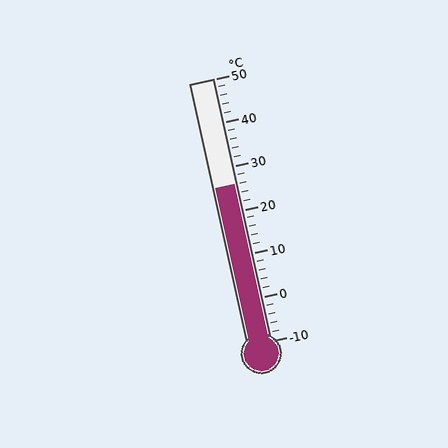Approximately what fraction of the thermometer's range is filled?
The thermometer is filled to approximately 60% of its range.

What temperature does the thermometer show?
The thermometer shows approximately 26°C.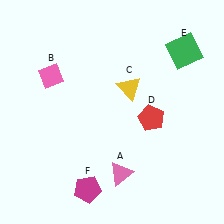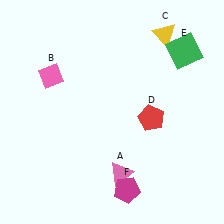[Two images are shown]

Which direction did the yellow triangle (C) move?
The yellow triangle (C) moved up.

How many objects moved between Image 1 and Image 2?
2 objects moved between the two images.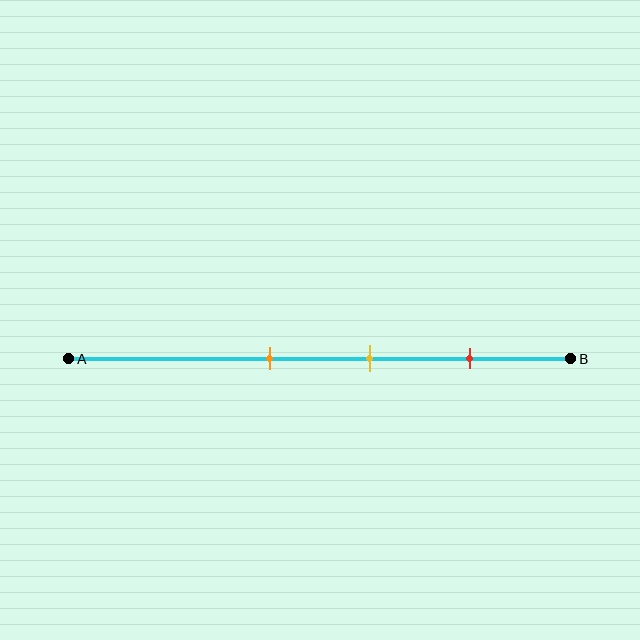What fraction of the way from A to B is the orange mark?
The orange mark is approximately 40% (0.4) of the way from A to B.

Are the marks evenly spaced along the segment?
Yes, the marks are approximately evenly spaced.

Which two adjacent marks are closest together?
The orange and yellow marks are the closest adjacent pair.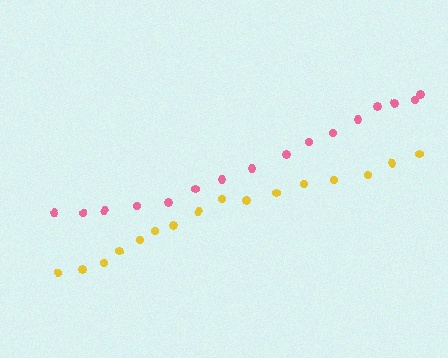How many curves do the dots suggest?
There are 2 distinct paths.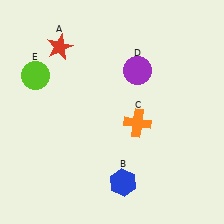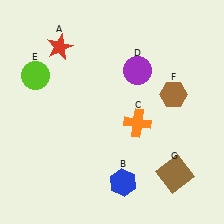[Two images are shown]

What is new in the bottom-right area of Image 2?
A brown square (G) was added in the bottom-right area of Image 2.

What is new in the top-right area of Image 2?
A brown hexagon (F) was added in the top-right area of Image 2.